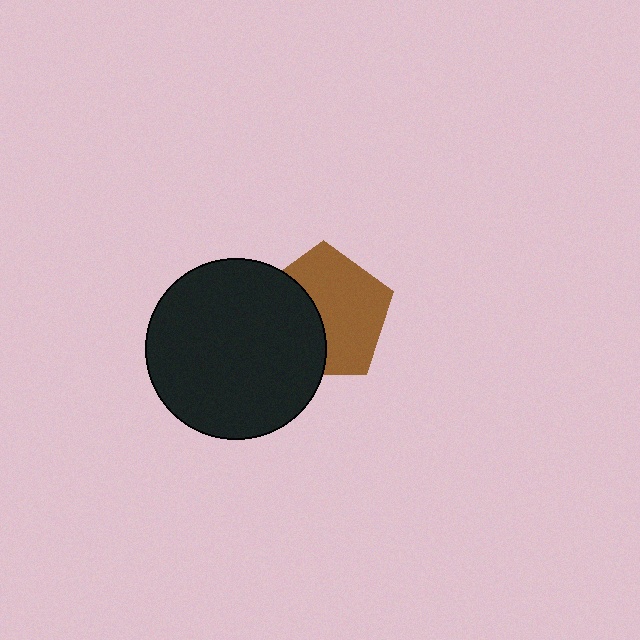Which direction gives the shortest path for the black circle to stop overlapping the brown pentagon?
Moving left gives the shortest separation.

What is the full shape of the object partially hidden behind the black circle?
The partially hidden object is a brown pentagon.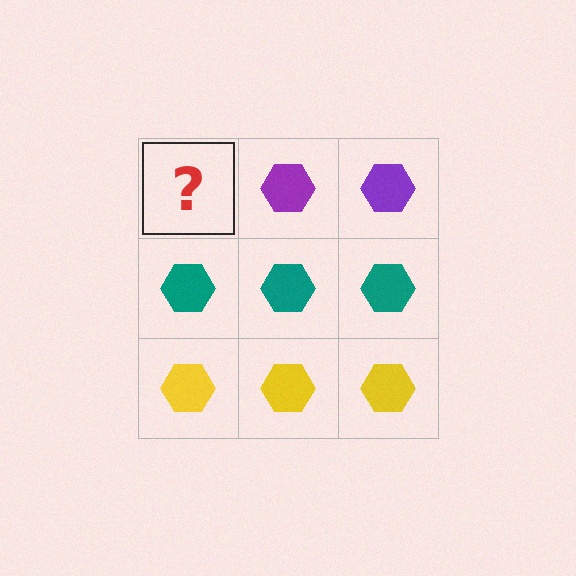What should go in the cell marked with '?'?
The missing cell should contain a purple hexagon.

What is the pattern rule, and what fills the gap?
The rule is that each row has a consistent color. The gap should be filled with a purple hexagon.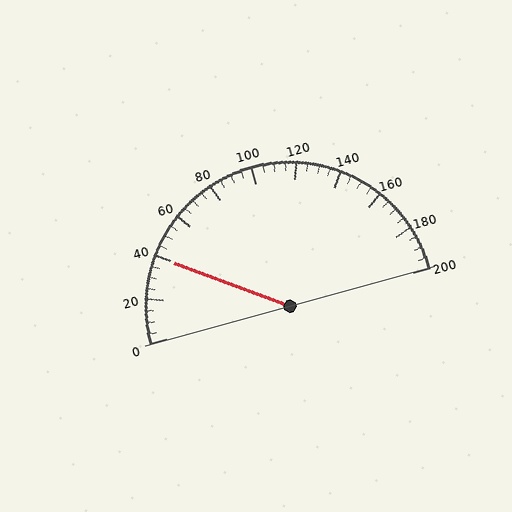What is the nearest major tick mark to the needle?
The nearest major tick mark is 40.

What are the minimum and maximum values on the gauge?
The gauge ranges from 0 to 200.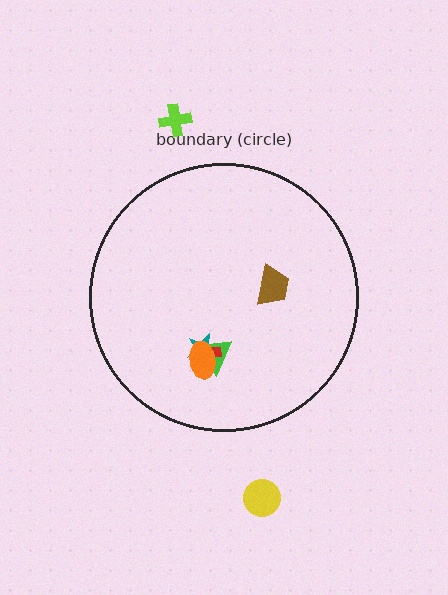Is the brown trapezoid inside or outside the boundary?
Inside.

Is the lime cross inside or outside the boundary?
Outside.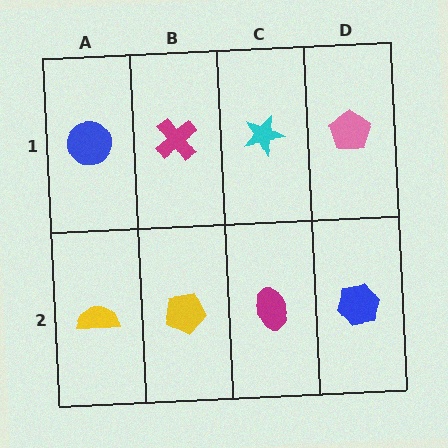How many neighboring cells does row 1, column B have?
3.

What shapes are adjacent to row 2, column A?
A blue circle (row 1, column A), a yellow pentagon (row 2, column B).